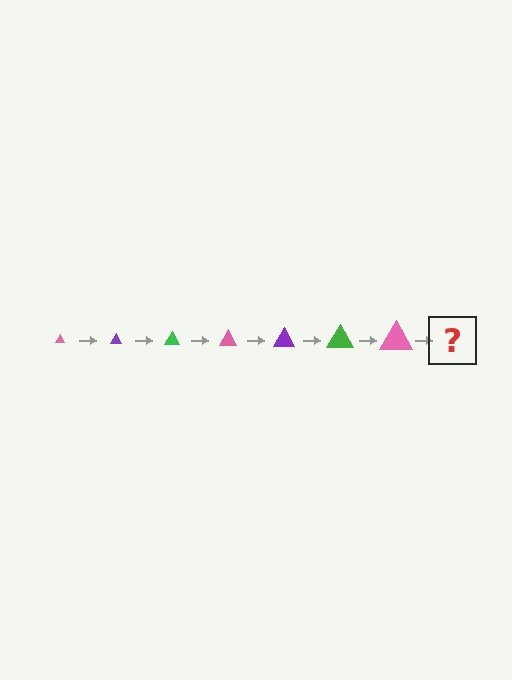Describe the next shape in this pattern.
It should be a purple triangle, larger than the previous one.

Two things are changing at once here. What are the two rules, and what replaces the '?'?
The two rules are that the triangle grows larger each step and the color cycles through pink, purple, and green. The '?' should be a purple triangle, larger than the previous one.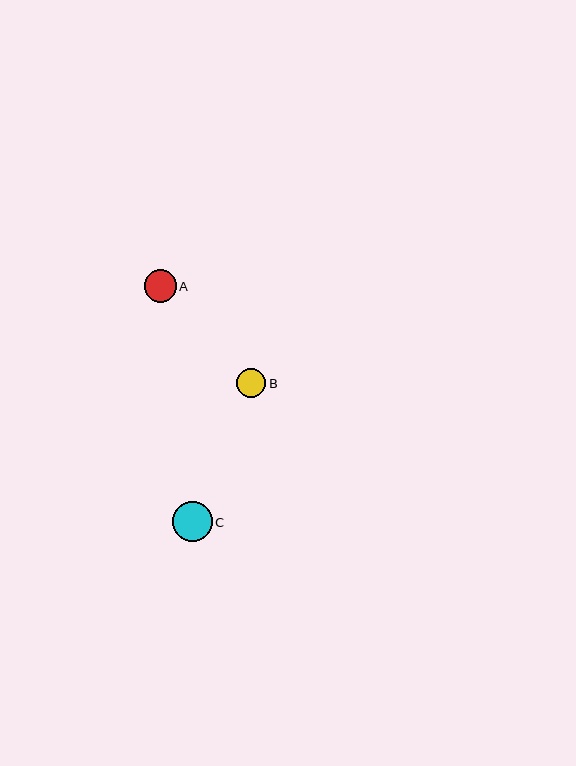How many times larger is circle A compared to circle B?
Circle A is approximately 1.1 times the size of circle B.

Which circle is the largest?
Circle C is the largest with a size of approximately 40 pixels.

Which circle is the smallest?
Circle B is the smallest with a size of approximately 29 pixels.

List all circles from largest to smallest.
From largest to smallest: C, A, B.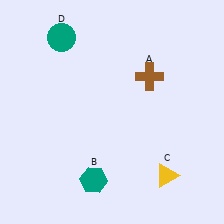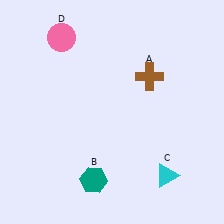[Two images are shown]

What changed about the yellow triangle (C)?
In Image 1, C is yellow. In Image 2, it changed to cyan.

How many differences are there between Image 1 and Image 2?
There are 2 differences between the two images.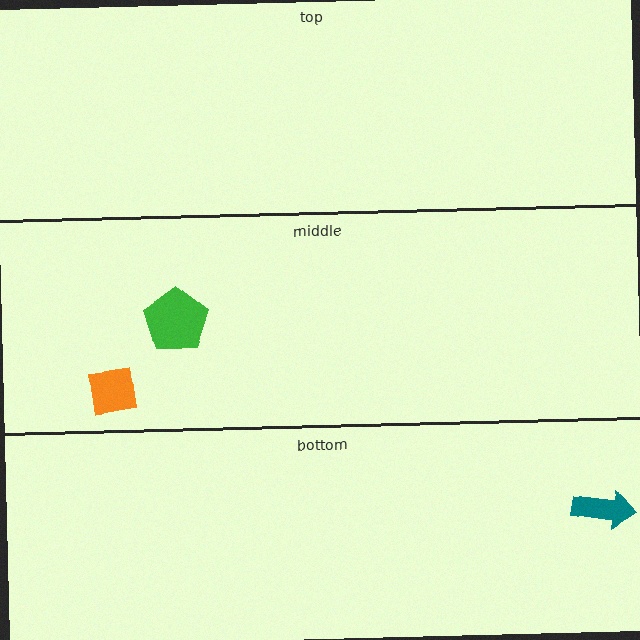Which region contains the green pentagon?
The middle region.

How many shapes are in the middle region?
2.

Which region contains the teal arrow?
The bottom region.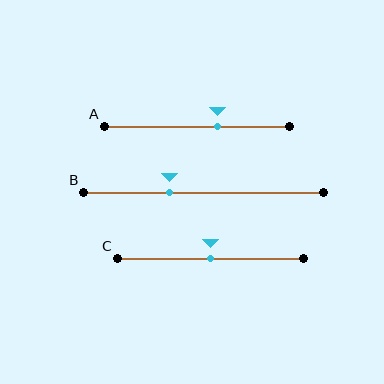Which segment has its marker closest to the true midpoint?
Segment C has its marker closest to the true midpoint.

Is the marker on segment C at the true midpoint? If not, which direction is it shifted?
Yes, the marker on segment C is at the true midpoint.